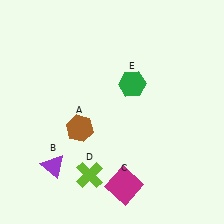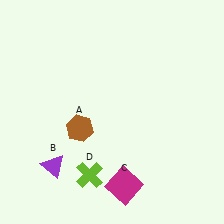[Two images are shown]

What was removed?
The green hexagon (E) was removed in Image 2.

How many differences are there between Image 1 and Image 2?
There is 1 difference between the two images.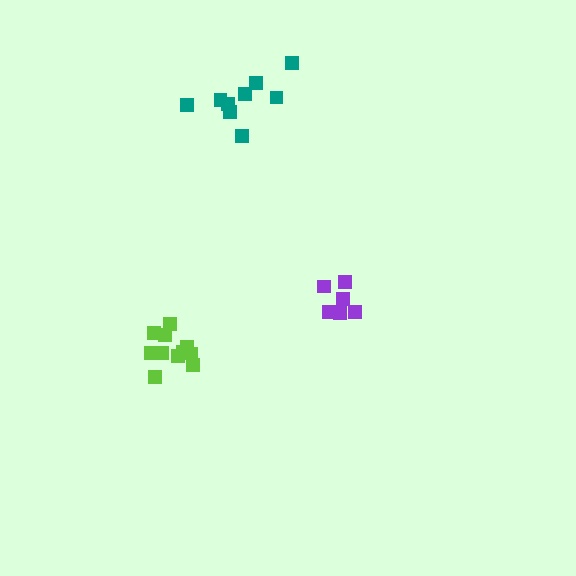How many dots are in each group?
Group 1: 9 dots, Group 2: 6 dots, Group 3: 11 dots (26 total).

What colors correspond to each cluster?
The clusters are colored: teal, purple, lime.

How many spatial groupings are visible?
There are 3 spatial groupings.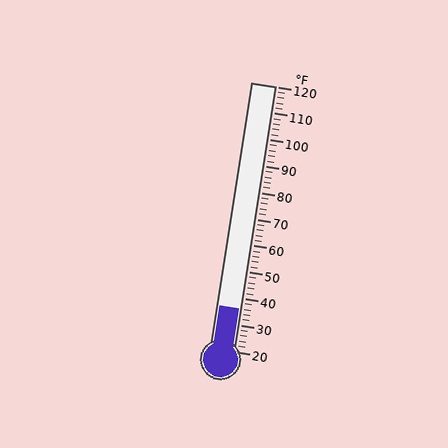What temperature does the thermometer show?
The thermometer shows approximately 36°F.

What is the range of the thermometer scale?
The thermometer scale ranges from 20°F to 120°F.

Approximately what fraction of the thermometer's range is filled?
The thermometer is filled to approximately 15% of its range.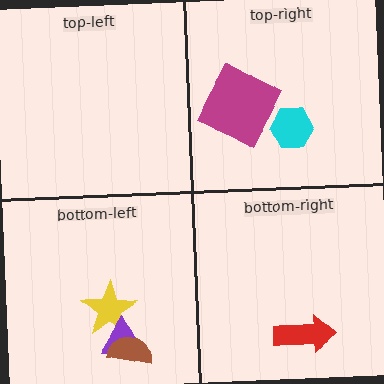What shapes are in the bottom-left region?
The yellow star, the purple triangle, the brown semicircle.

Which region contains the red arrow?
The bottom-right region.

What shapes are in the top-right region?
The cyan hexagon, the magenta square.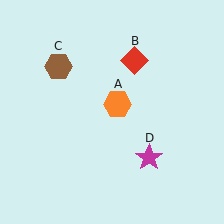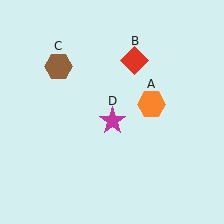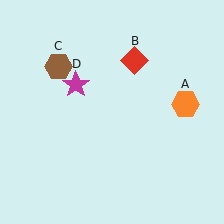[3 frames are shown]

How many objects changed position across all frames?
2 objects changed position: orange hexagon (object A), magenta star (object D).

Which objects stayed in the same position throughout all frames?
Red diamond (object B) and brown hexagon (object C) remained stationary.